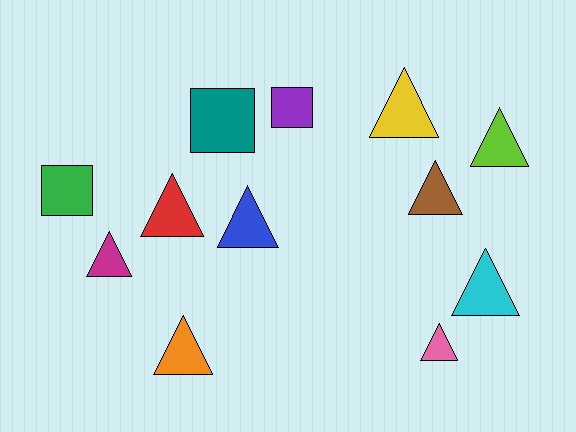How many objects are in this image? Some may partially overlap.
There are 12 objects.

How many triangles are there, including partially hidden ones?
There are 9 triangles.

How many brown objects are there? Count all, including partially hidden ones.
There is 1 brown object.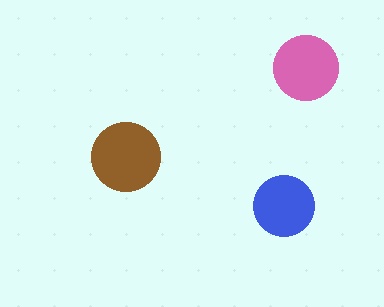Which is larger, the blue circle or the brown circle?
The brown one.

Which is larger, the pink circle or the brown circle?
The brown one.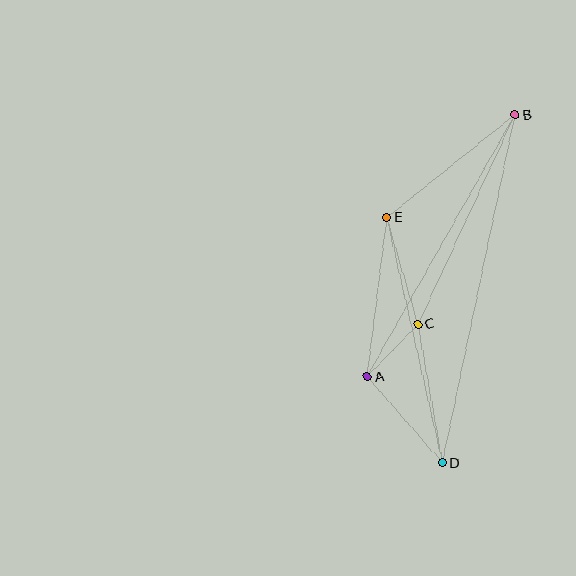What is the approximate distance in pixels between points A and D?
The distance between A and D is approximately 114 pixels.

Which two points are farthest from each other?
Points B and D are farthest from each other.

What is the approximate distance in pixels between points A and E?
The distance between A and E is approximately 161 pixels.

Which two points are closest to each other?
Points A and C are closest to each other.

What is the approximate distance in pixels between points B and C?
The distance between B and C is approximately 231 pixels.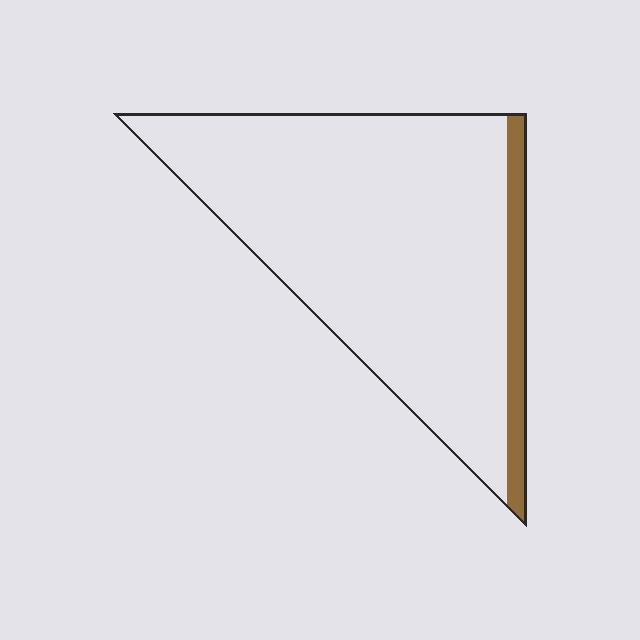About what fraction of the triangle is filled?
About one tenth (1/10).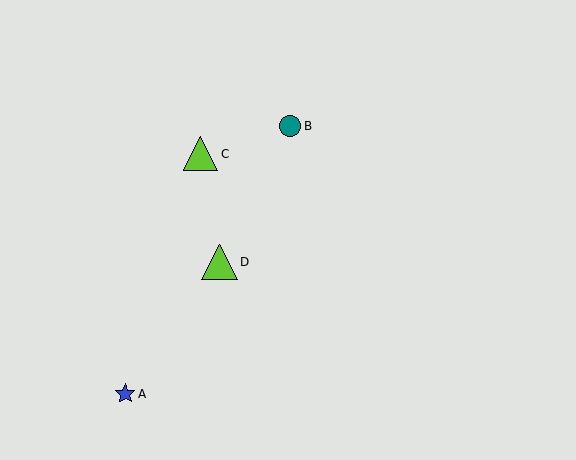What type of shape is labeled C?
Shape C is a lime triangle.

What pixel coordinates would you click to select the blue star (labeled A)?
Click at (125, 394) to select the blue star A.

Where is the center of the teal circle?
The center of the teal circle is at (290, 126).